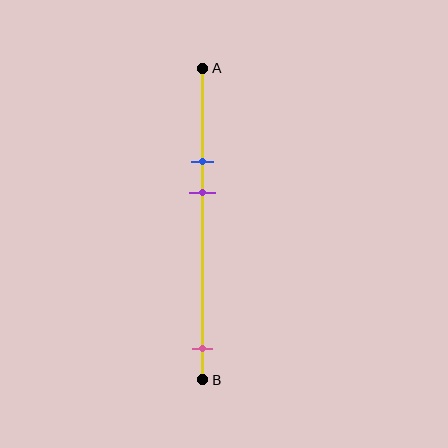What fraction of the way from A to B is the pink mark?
The pink mark is approximately 90% (0.9) of the way from A to B.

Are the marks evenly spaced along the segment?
No, the marks are not evenly spaced.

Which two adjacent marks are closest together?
The blue and purple marks are the closest adjacent pair.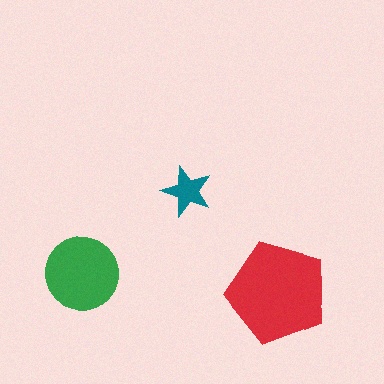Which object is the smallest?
The teal star.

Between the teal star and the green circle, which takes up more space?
The green circle.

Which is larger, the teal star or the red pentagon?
The red pentagon.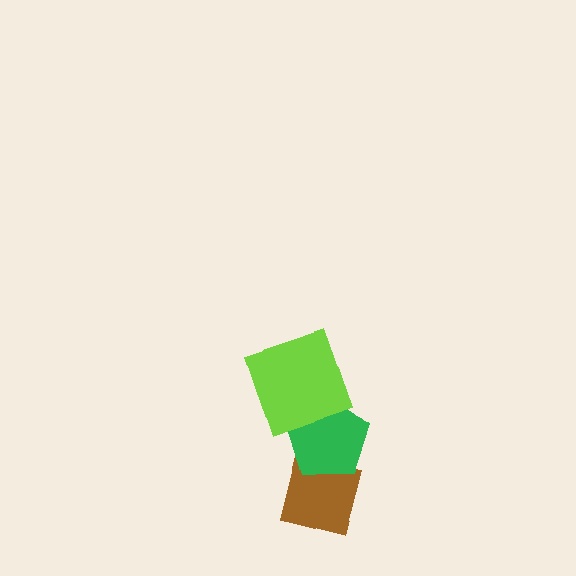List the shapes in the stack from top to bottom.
From top to bottom: the lime square, the green pentagon, the brown square.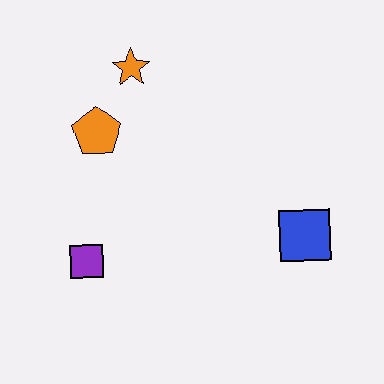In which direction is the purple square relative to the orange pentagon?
The purple square is below the orange pentagon.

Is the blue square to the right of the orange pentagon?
Yes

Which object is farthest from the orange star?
The blue square is farthest from the orange star.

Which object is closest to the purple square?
The orange pentagon is closest to the purple square.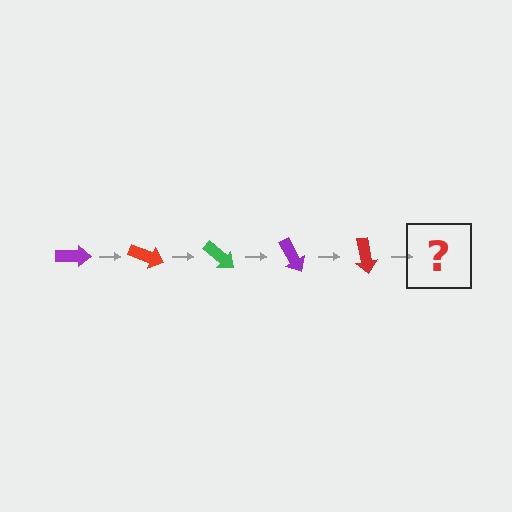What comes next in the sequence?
The next element should be a green arrow, rotated 100 degrees from the start.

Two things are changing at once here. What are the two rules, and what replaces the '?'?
The two rules are that it rotates 20 degrees each step and the color cycles through purple, red, and green. The '?' should be a green arrow, rotated 100 degrees from the start.